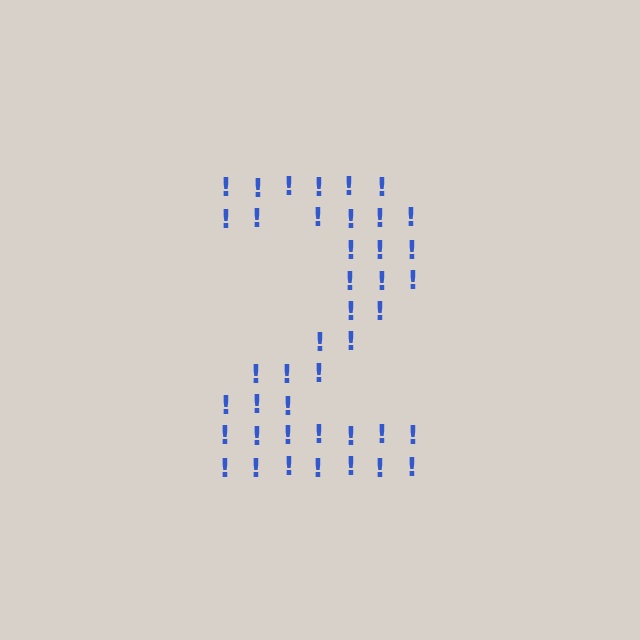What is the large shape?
The large shape is the digit 2.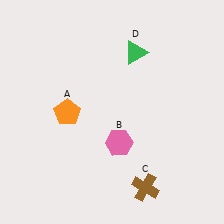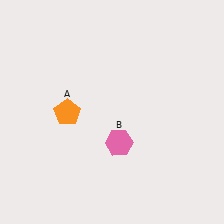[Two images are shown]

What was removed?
The brown cross (C), the green triangle (D) were removed in Image 2.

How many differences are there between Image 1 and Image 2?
There are 2 differences between the two images.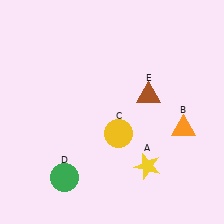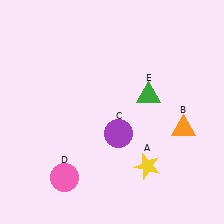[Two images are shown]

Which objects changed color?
C changed from yellow to purple. D changed from green to pink. E changed from brown to green.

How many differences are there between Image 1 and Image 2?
There are 3 differences between the two images.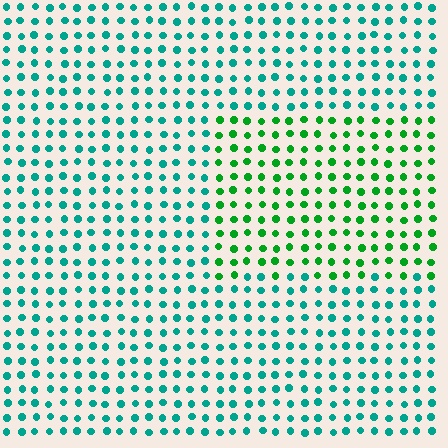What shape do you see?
I see a rectangle.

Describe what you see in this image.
The image is filled with small teal elements in a uniform arrangement. A rectangle-shaped region is visible where the elements are tinted to a slightly different hue, forming a subtle color boundary.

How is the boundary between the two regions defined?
The boundary is defined purely by a slight shift in hue (about 42 degrees). Spacing, size, and orientation are identical on both sides.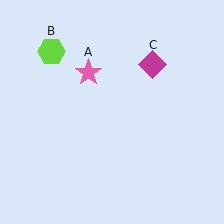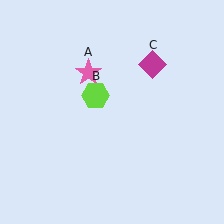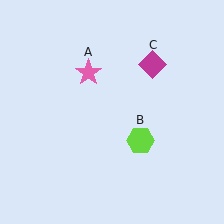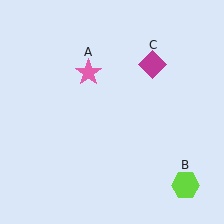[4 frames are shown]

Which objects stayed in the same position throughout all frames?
Pink star (object A) and magenta diamond (object C) remained stationary.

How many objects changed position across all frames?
1 object changed position: lime hexagon (object B).